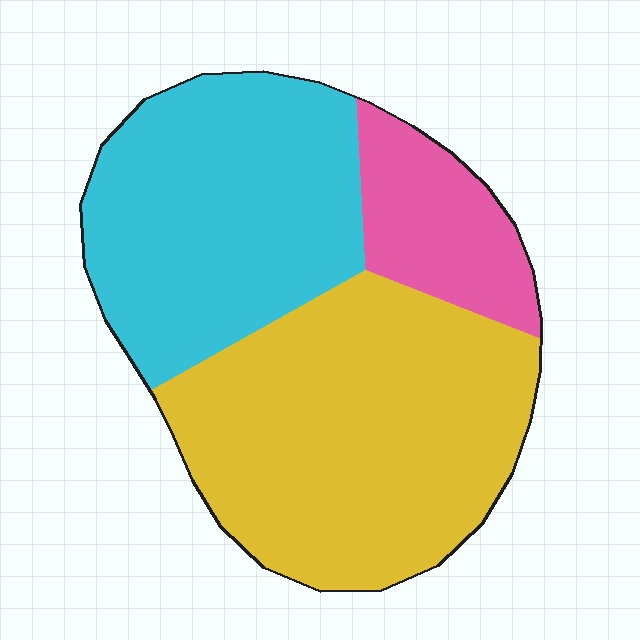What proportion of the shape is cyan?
Cyan takes up about three eighths (3/8) of the shape.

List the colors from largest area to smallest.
From largest to smallest: yellow, cyan, pink.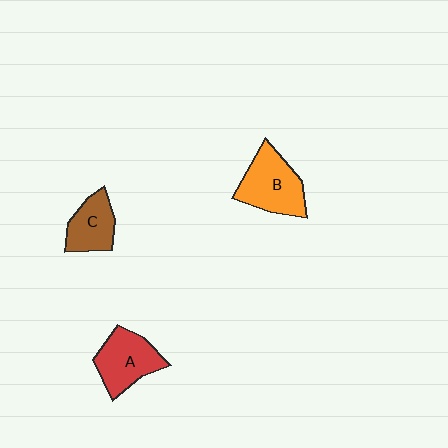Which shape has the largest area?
Shape B (orange).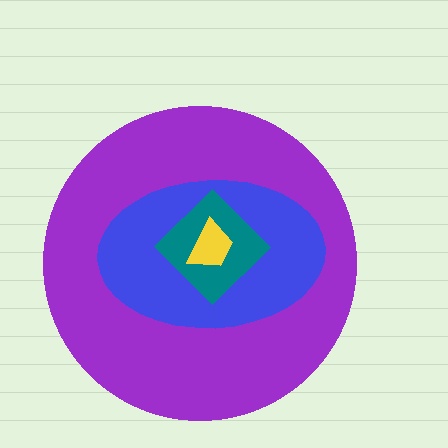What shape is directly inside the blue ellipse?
The teal diamond.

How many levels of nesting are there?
4.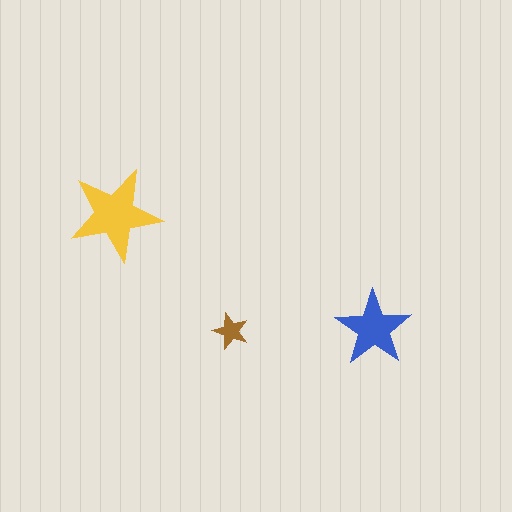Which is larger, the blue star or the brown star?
The blue one.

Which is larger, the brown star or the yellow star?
The yellow one.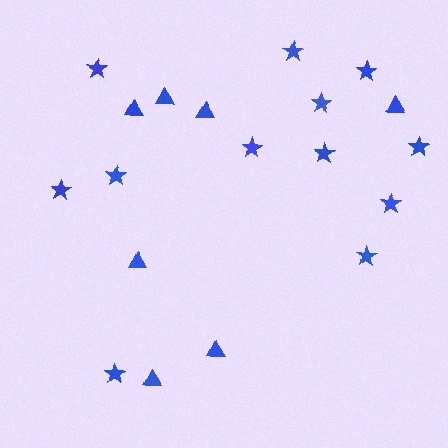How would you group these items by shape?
There are 2 groups: one group of triangles (7) and one group of stars (12).